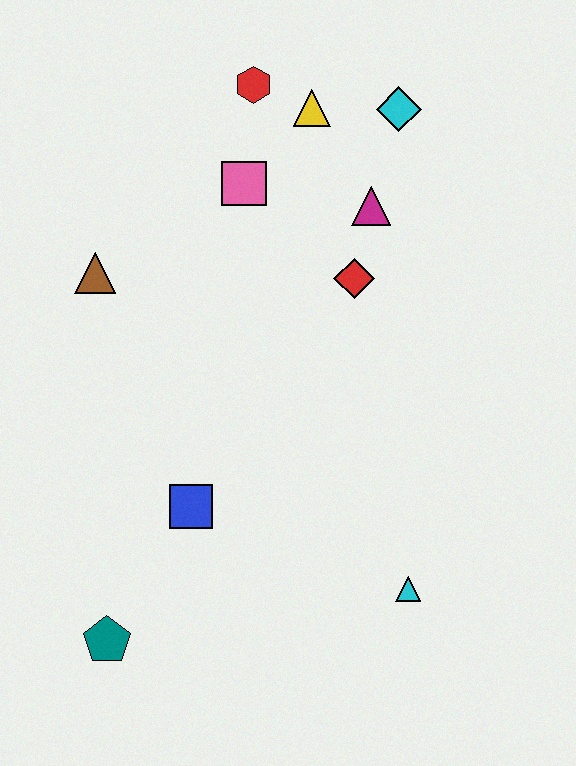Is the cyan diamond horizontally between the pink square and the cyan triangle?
Yes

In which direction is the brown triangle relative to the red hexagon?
The brown triangle is below the red hexagon.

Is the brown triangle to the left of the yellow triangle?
Yes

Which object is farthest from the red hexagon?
The teal pentagon is farthest from the red hexagon.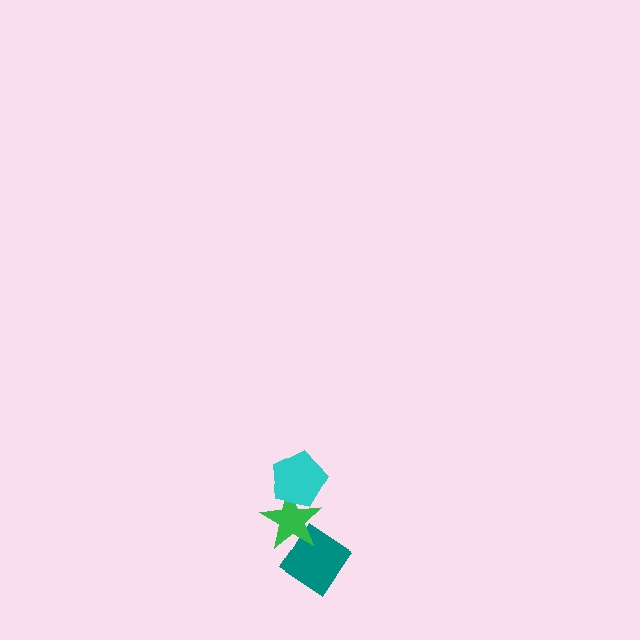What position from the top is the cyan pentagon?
The cyan pentagon is 1st from the top.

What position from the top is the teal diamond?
The teal diamond is 3rd from the top.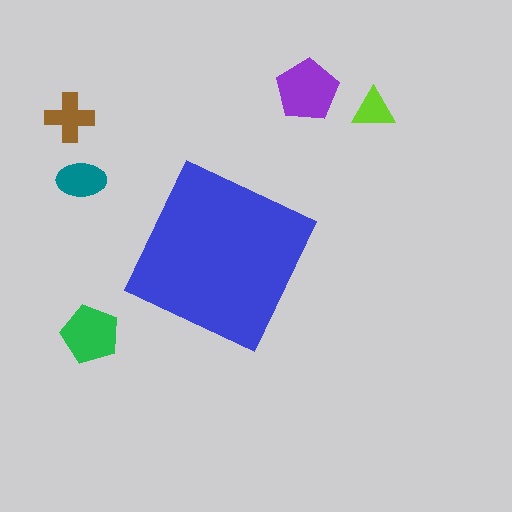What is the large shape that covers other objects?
A blue diamond.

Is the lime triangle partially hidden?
No, the lime triangle is fully visible.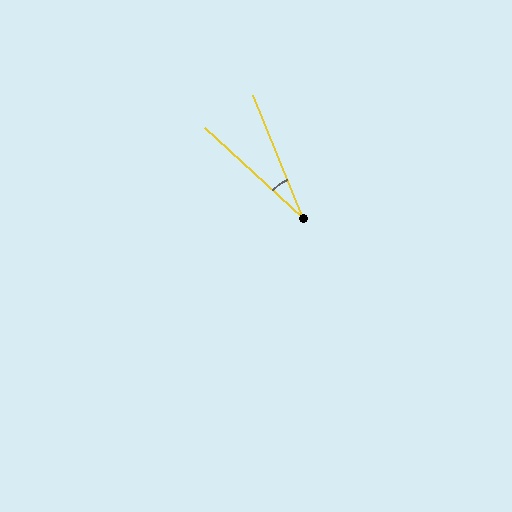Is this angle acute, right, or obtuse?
It is acute.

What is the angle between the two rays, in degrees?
Approximately 25 degrees.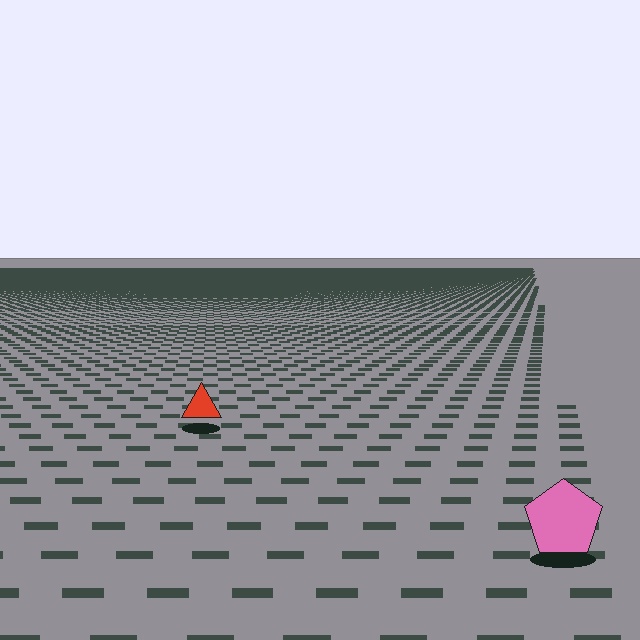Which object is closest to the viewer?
The pink pentagon is closest. The texture marks near it are larger and more spread out.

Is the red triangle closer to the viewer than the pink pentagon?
No. The pink pentagon is closer — you can tell from the texture gradient: the ground texture is coarser near it.